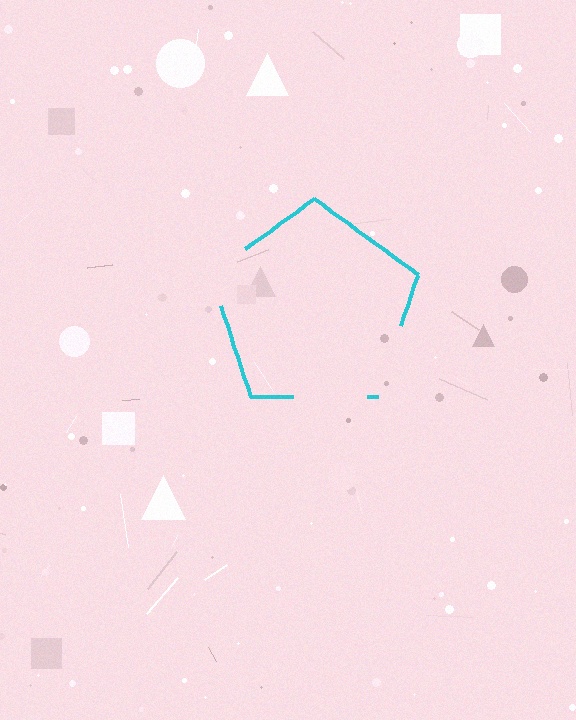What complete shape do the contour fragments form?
The contour fragments form a pentagon.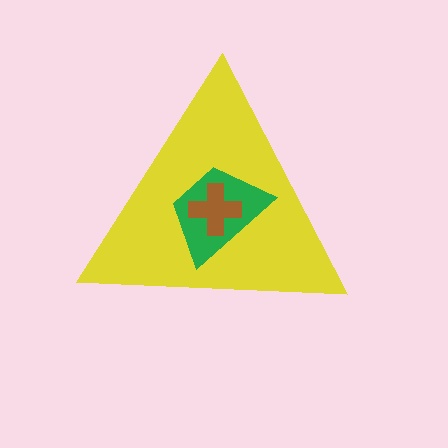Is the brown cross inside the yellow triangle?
Yes.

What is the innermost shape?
The brown cross.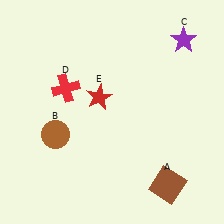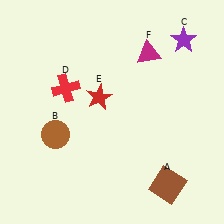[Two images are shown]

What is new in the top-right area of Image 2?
A magenta triangle (F) was added in the top-right area of Image 2.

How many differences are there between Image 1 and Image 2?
There is 1 difference between the two images.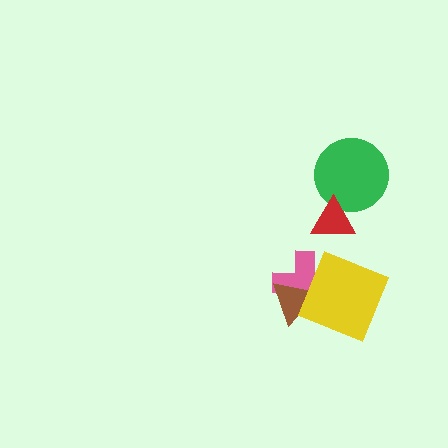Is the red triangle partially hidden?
No, no other shape covers it.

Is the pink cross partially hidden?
Yes, it is partially covered by another shape.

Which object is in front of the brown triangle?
The yellow diamond is in front of the brown triangle.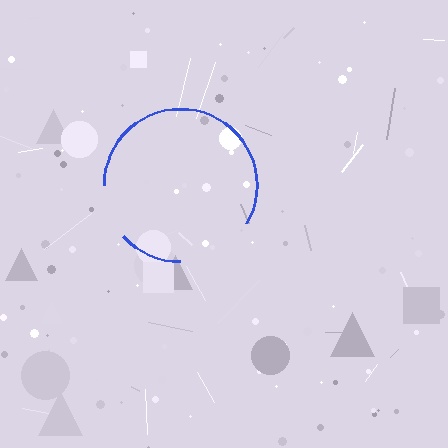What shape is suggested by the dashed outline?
The dashed outline suggests a circle.